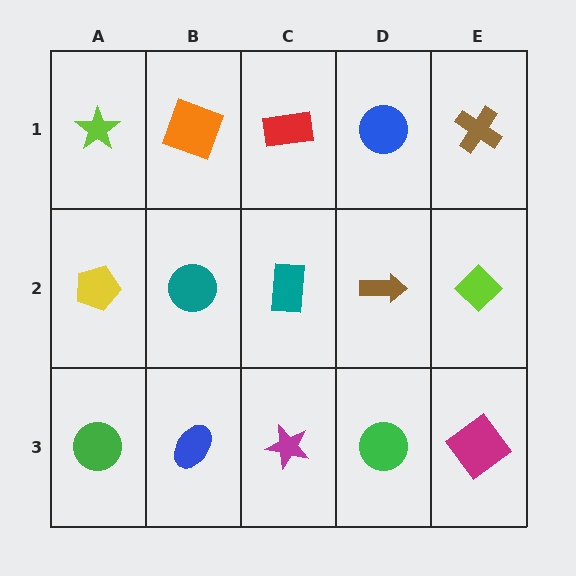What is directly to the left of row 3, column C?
A blue ellipse.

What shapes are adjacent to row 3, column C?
A teal rectangle (row 2, column C), a blue ellipse (row 3, column B), a green circle (row 3, column D).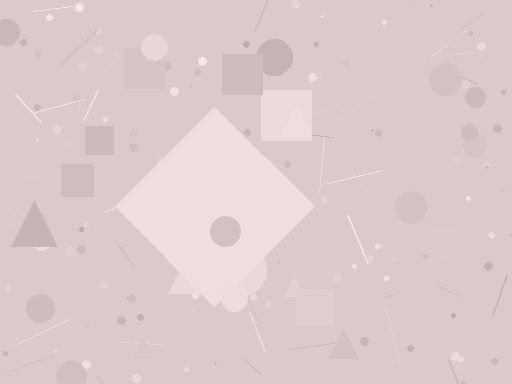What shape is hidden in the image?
A diamond is hidden in the image.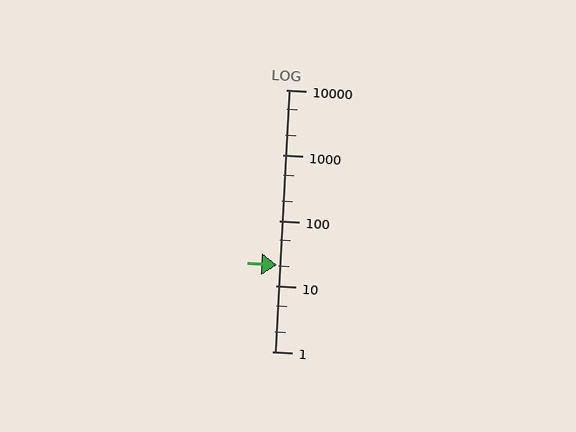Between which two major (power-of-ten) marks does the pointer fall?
The pointer is between 10 and 100.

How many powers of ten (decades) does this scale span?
The scale spans 4 decades, from 1 to 10000.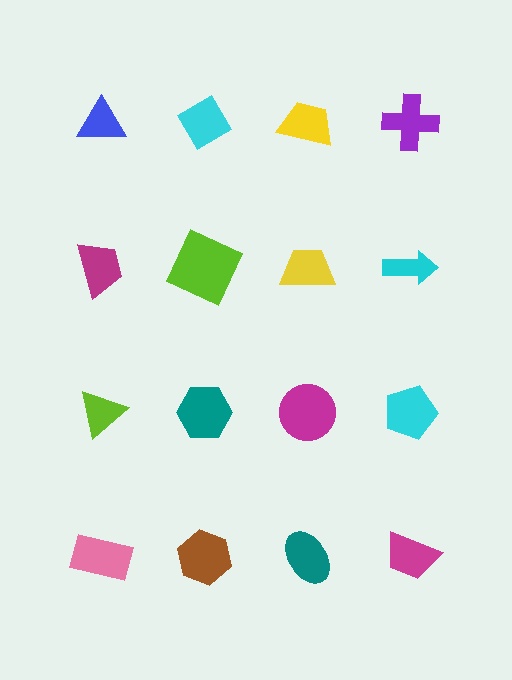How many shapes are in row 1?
4 shapes.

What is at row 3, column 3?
A magenta circle.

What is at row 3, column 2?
A teal hexagon.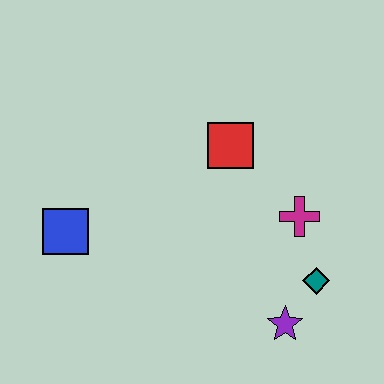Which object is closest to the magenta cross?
The teal diamond is closest to the magenta cross.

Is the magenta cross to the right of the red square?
Yes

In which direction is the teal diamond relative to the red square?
The teal diamond is below the red square.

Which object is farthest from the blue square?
The teal diamond is farthest from the blue square.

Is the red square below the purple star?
No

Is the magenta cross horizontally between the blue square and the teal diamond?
Yes